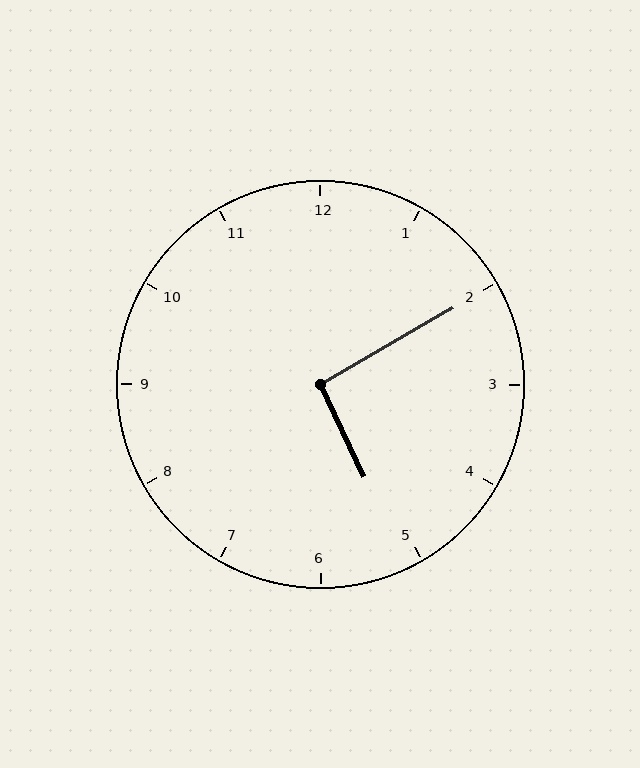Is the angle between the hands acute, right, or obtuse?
It is right.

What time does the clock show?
5:10.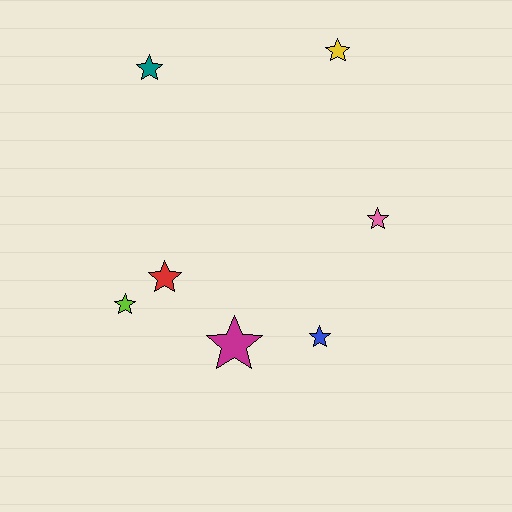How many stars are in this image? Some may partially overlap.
There are 7 stars.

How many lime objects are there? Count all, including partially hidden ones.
There is 1 lime object.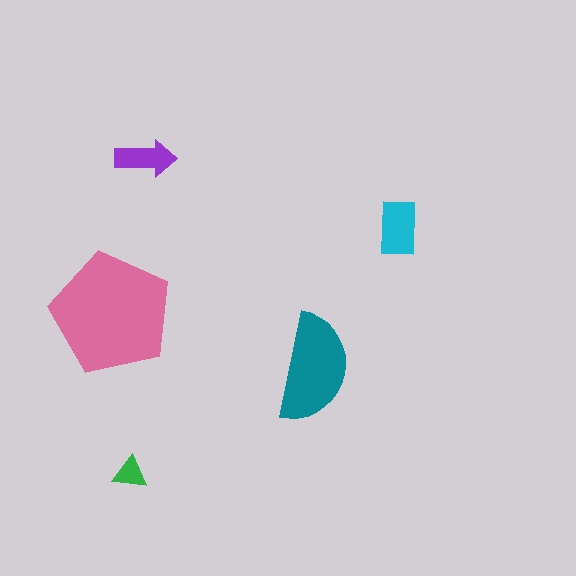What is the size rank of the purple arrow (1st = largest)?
4th.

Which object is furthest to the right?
The cyan rectangle is rightmost.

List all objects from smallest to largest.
The green triangle, the purple arrow, the cyan rectangle, the teal semicircle, the pink pentagon.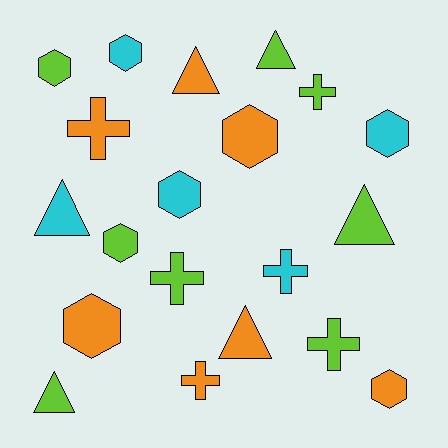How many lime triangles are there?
There are 3 lime triangles.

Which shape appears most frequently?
Hexagon, with 8 objects.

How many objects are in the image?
There are 20 objects.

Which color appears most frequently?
Lime, with 8 objects.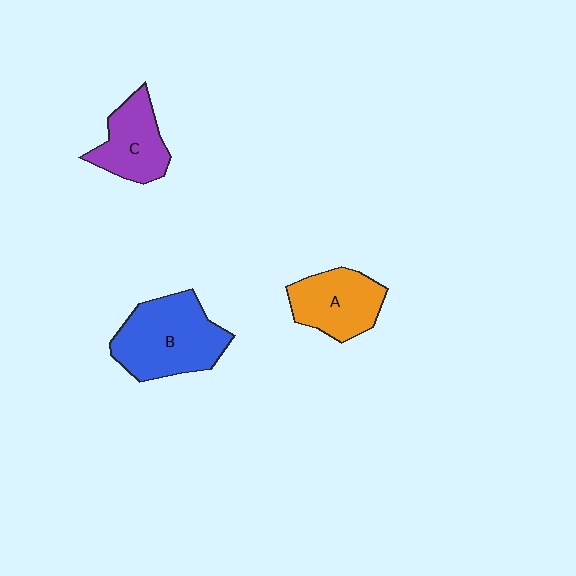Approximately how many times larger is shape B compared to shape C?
Approximately 1.6 times.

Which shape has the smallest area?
Shape C (purple).